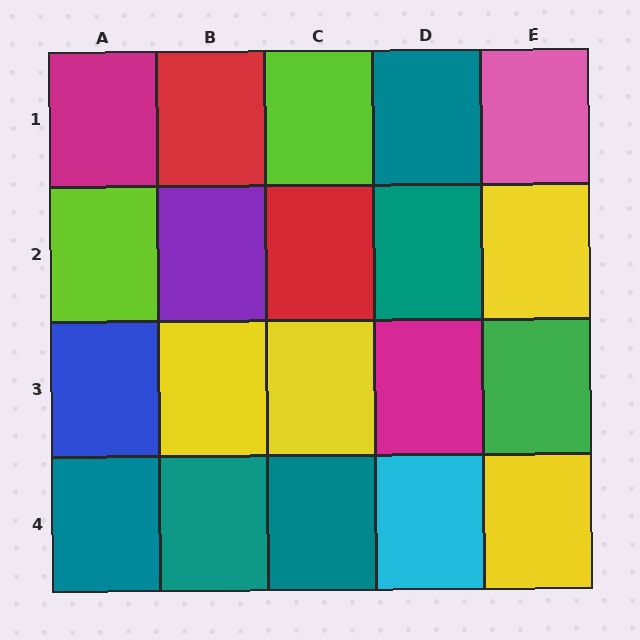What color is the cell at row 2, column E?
Yellow.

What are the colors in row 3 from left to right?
Blue, yellow, yellow, magenta, green.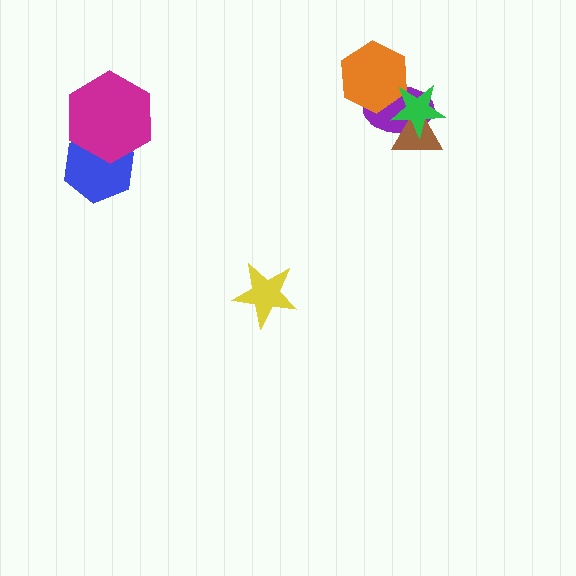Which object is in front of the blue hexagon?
The magenta hexagon is in front of the blue hexagon.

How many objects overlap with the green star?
3 objects overlap with the green star.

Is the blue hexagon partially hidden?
Yes, it is partially covered by another shape.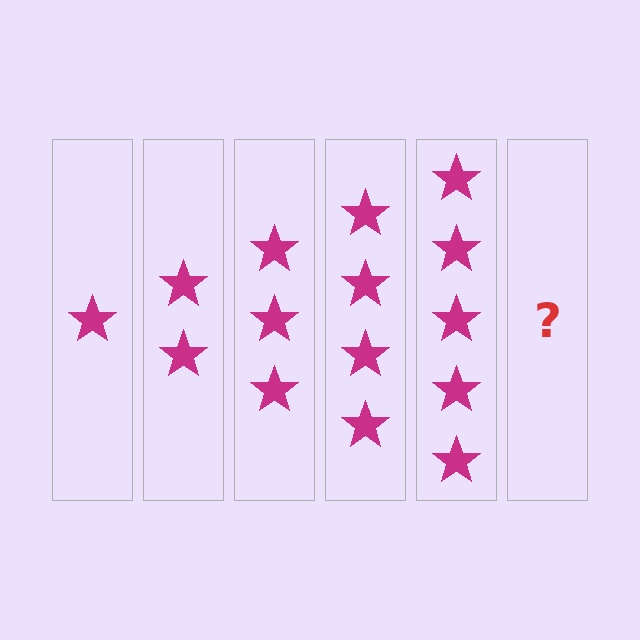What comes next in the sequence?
The next element should be 6 stars.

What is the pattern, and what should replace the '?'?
The pattern is that each step adds one more star. The '?' should be 6 stars.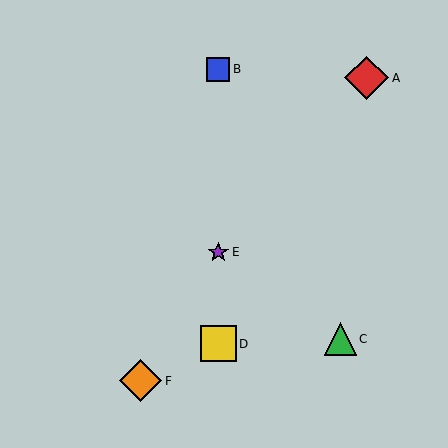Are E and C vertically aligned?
No, E is at x≈218 and C is at x≈340.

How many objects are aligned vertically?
3 objects (B, D, E) are aligned vertically.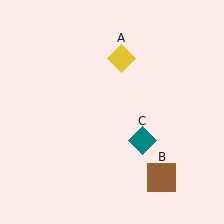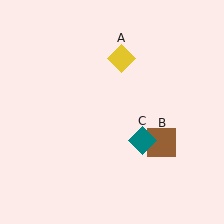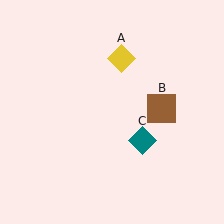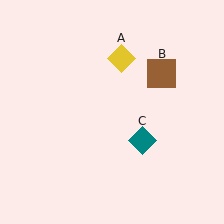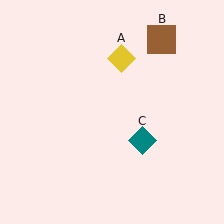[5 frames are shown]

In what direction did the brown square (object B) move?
The brown square (object B) moved up.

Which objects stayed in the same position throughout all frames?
Yellow diamond (object A) and teal diamond (object C) remained stationary.